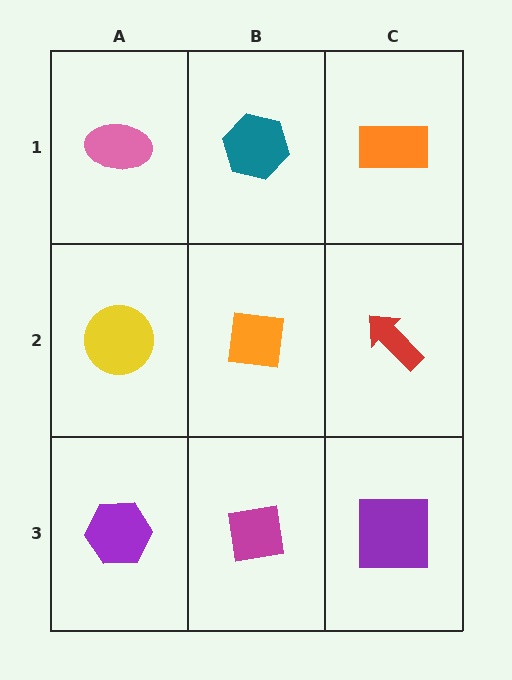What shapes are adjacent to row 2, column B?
A teal hexagon (row 1, column B), a magenta square (row 3, column B), a yellow circle (row 2, column A), a red arrow (row 2, column C).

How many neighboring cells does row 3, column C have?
2.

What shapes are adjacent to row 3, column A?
A yellow circle (row 2, column A), a magenta square (row 3, column B).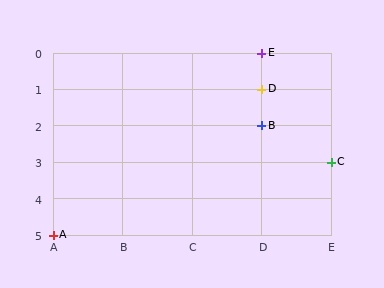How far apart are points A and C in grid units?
Points A and C are 4 columns and 2 rows apart (about 4.5 grid units diagonally).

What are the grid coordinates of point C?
Point C is at grid coordinates (E, 3).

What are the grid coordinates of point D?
Point D is at grid coordinates (D, 1).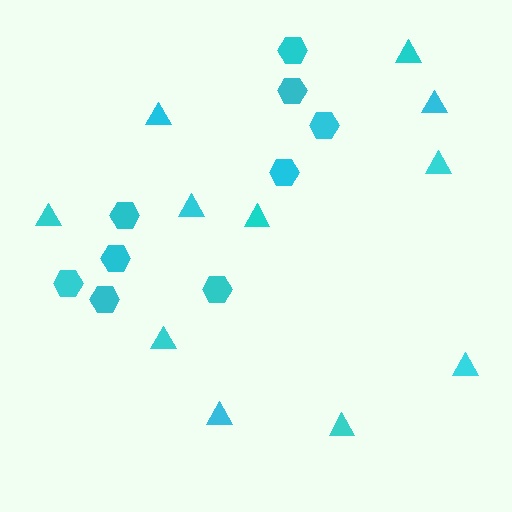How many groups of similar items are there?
There are 2 groups: one group of triangles (11) and one group of hexagons (9).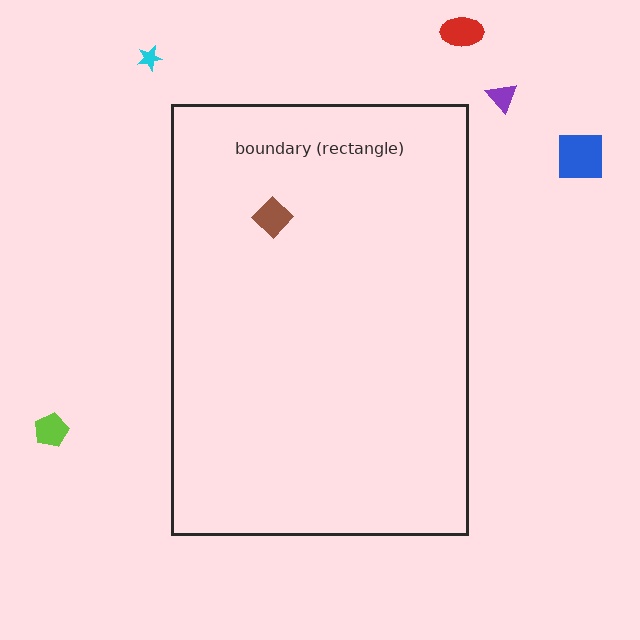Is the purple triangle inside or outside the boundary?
Outside.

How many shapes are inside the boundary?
1 inside, 5 outside.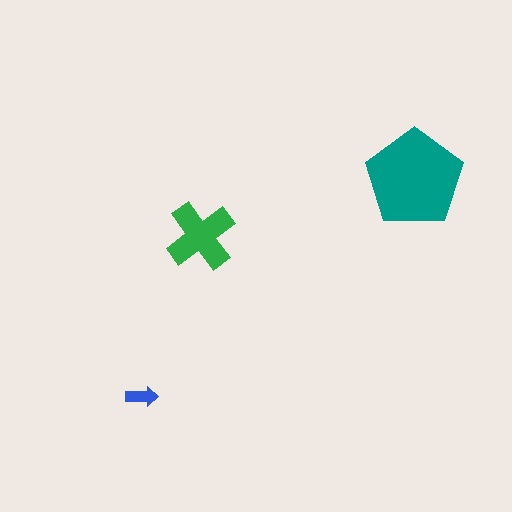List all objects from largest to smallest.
The teal pentagon, the green cross, the blue arrow.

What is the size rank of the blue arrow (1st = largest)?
3rd.